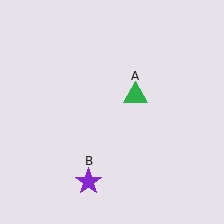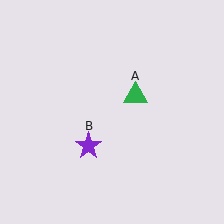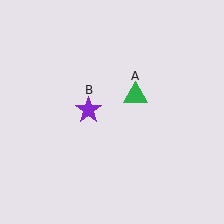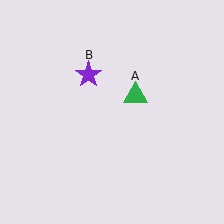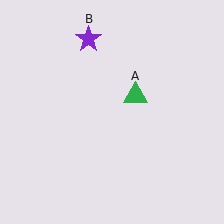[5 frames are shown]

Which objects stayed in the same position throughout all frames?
Green triangle (object A) remained stationary.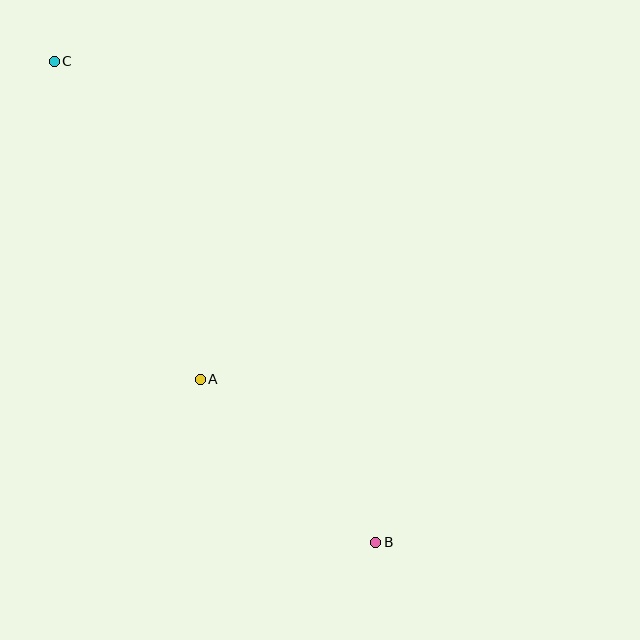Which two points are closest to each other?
Points A and B are closest to each other.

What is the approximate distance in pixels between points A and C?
The distance between A and C is approximately 350 pixels.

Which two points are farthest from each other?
Points B and C are farthest from each other.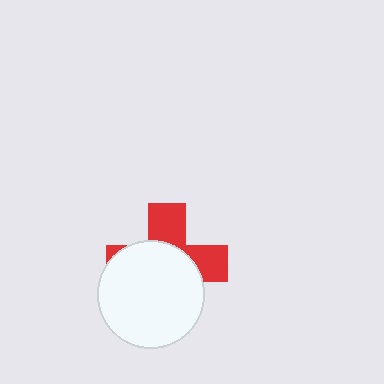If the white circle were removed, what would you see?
You would see the complete red cross.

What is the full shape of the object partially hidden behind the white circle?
The partially hidden object is a red cross.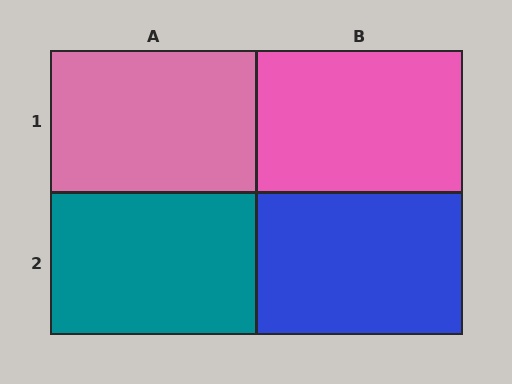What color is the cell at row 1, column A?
Pink.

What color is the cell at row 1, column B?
Pink.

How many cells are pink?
2 cells are pink.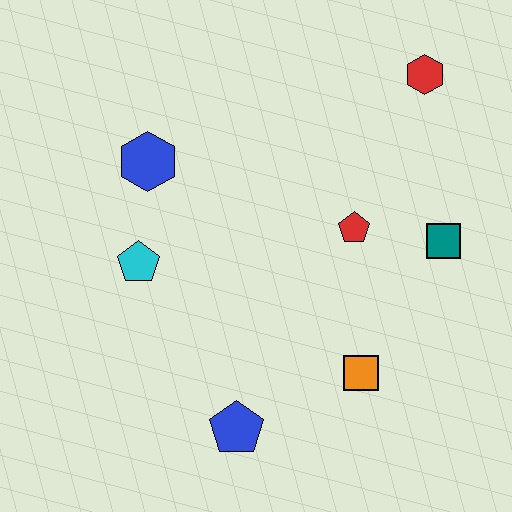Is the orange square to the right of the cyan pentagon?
Yes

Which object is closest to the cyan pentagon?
The blue hexagon is closest to the cyan pentagon.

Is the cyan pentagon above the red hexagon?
No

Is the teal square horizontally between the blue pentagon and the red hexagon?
No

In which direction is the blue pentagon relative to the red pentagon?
The blue pentagon is below the red pentagon.